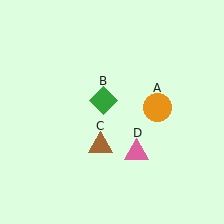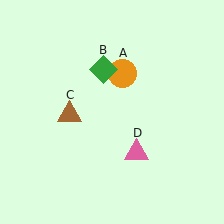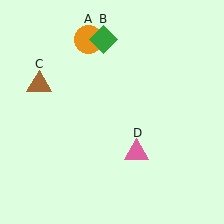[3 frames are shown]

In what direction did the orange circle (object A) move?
The orange circle (object A) moved up and to the left.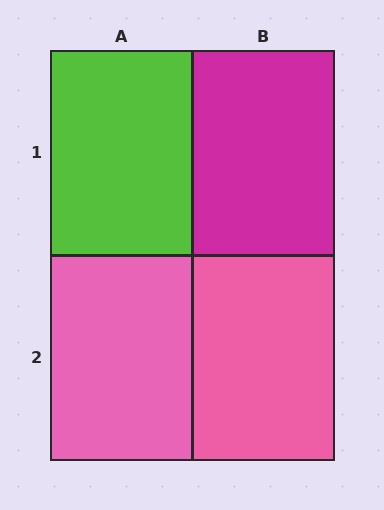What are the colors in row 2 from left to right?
Pink, pink.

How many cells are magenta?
1 cell is magenta.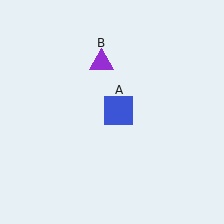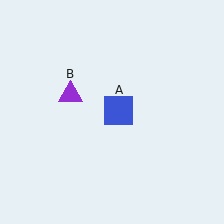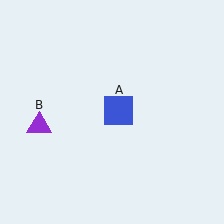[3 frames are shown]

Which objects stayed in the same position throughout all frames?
Blue square (object A) remained stationary.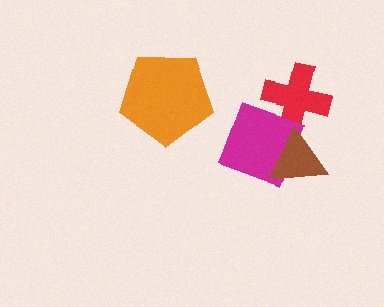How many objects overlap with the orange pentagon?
0 objects overlap with the orange pentagon.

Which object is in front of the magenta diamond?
The brown triangle is in front of the magenta diamond.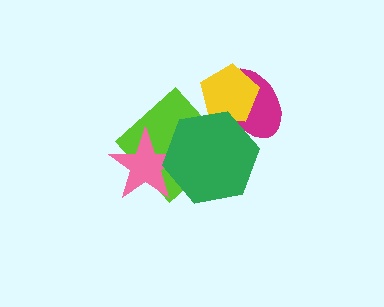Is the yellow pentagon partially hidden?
Yes, it is partially covered by another shape.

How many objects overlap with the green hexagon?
4 objects overlap with the green hexagon.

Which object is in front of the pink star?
The green hexagon is in front of the pink star.